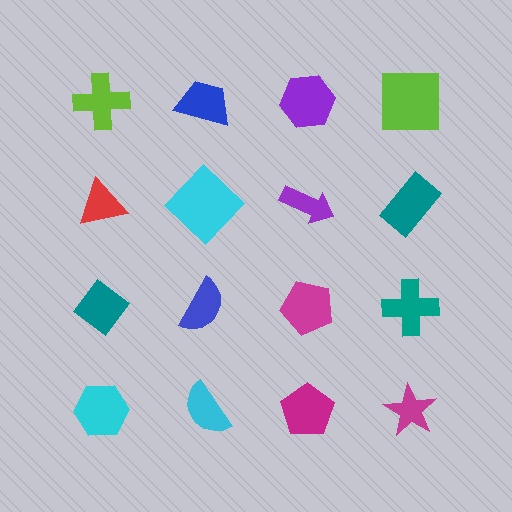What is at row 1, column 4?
A lime square.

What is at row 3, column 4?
A teal cross.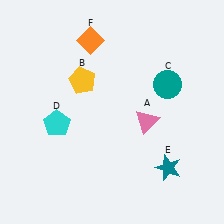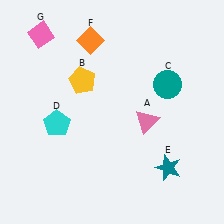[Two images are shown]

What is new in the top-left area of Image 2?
A pink diamond (G) was added in the top-left area of Image 2.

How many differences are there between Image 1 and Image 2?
There is 1 difference between the two images.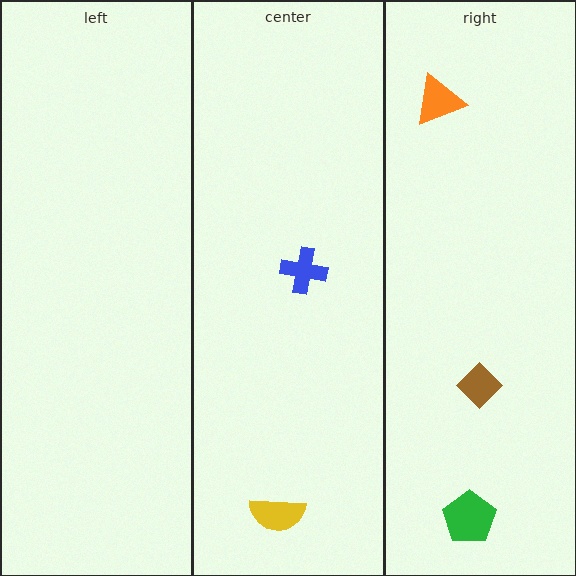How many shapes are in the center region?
2.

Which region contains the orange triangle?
The right region.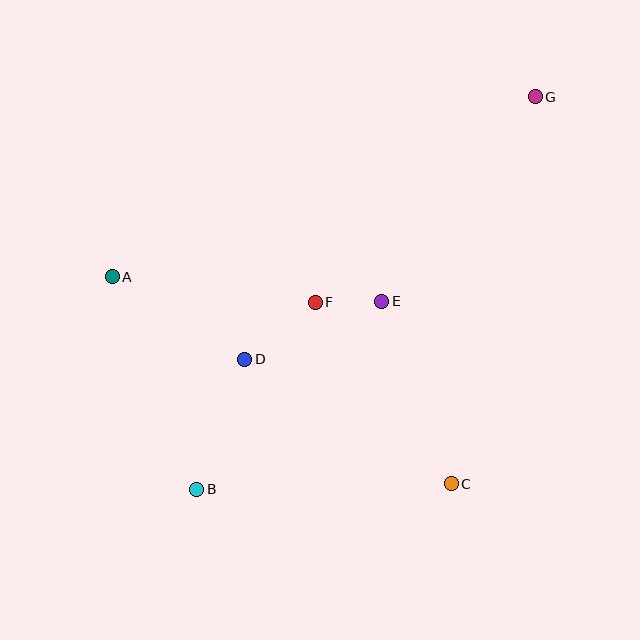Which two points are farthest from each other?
Points B and G are farthest from each other.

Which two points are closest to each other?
Points E and F are closest to each other.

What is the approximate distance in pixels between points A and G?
The distance between A and G is approximately 460 pixels.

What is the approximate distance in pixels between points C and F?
The distance between C and F is approximately 226 pixels.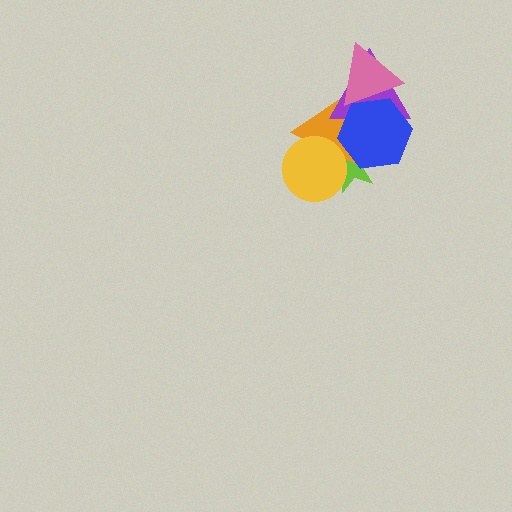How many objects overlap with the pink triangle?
3 objects overlap with the pink triangle.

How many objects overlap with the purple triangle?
3 objects overlap with the purple triangle.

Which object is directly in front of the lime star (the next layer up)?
The orange triangle is directly in front of the lime star.